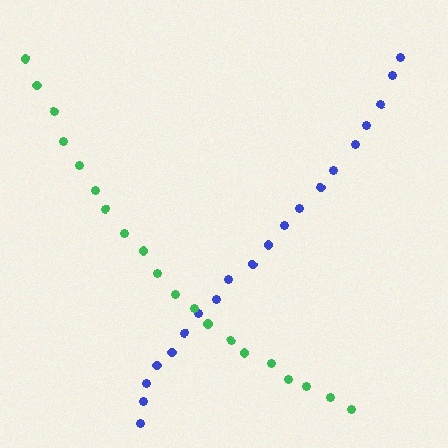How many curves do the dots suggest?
There are 2 distinct paths.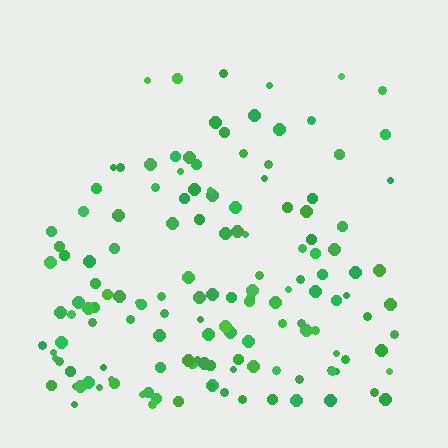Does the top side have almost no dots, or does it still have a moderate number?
Still a moderate number, just noticeably fewer than the bottom.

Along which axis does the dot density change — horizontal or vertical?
Vertical.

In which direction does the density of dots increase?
From top to bottom, with the bottom side densest.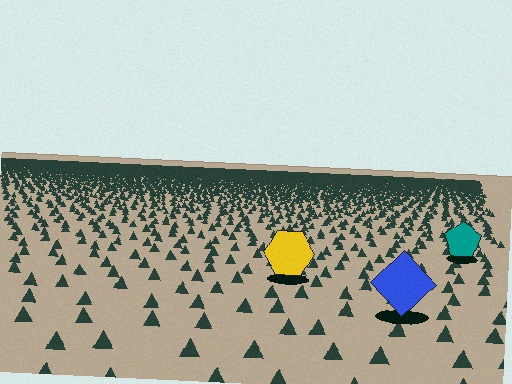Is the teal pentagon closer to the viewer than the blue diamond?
No. The blue diamond is closer — you can tell from the texture gradient: the ground texture is coarser near it.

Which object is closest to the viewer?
The blue diamond is closest. The texture marks near it are larger and more spread out.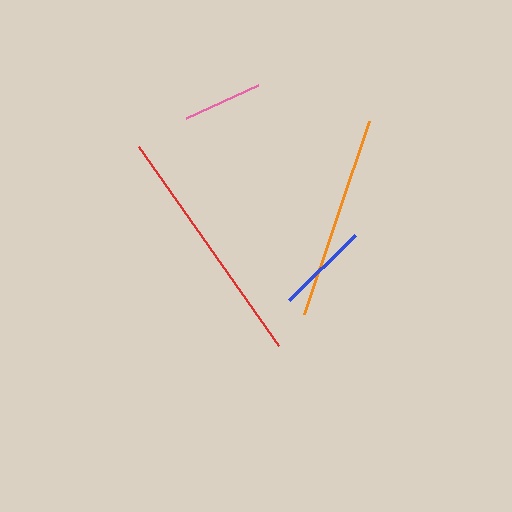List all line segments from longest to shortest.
From longest to shortest: red, orange, blue, pink.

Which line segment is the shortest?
The pink line is the shortest at approximately 79 pixels.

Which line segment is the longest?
The red line is the longest at approximately 243 pixels.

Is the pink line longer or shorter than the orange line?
The orange line is longer than the pink line.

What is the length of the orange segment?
The orange segment is approximately 203 pixels long.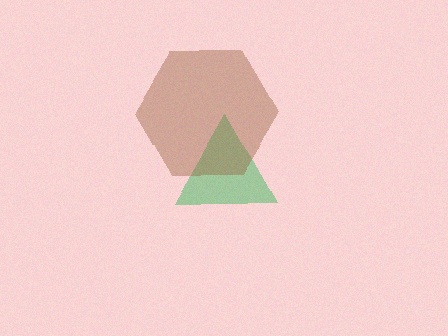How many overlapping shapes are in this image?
There are 2 overlapping shapes in the image.